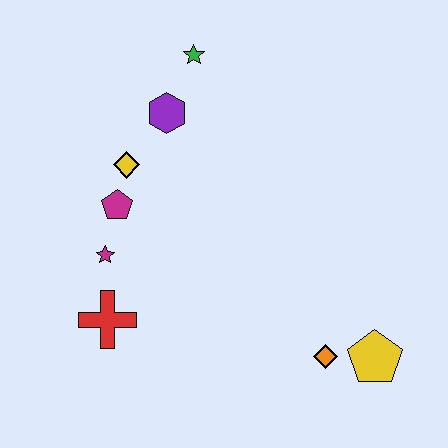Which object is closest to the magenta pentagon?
The yellow diamond is closest to the magenta pentagon.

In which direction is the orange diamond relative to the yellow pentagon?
The orange diamond is to the left of the yellow pentagon.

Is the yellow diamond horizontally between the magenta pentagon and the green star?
Yes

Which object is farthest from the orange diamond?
The green star is farthest from the orange diamond.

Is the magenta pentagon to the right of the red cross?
Yes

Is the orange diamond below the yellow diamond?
Yes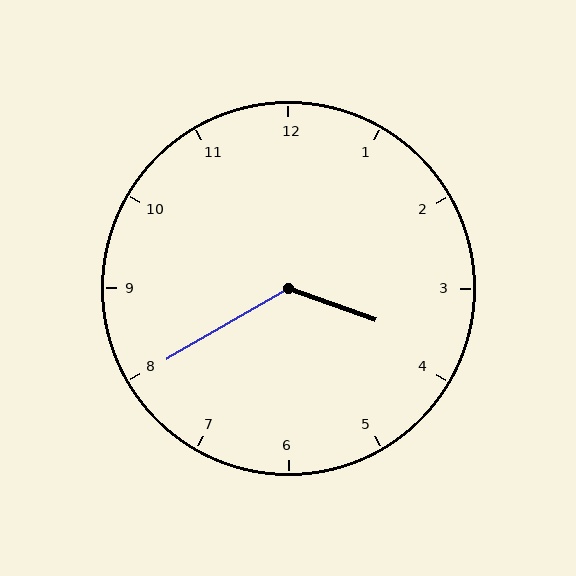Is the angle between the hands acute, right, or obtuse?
It is obtuse.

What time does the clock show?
3:40.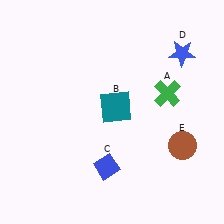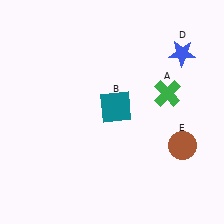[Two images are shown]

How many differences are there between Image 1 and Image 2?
There is 1 difference between the two images.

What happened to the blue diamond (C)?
The blue diamond (C) was removed in Image 2. It was in the bottom-left area of Image 1.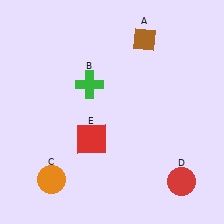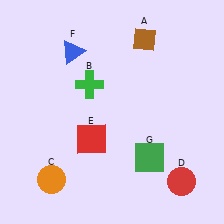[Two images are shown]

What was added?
A blue triangle (F), a green square (G) were added in Image 2.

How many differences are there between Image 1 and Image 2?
There are 2 differences between the two images.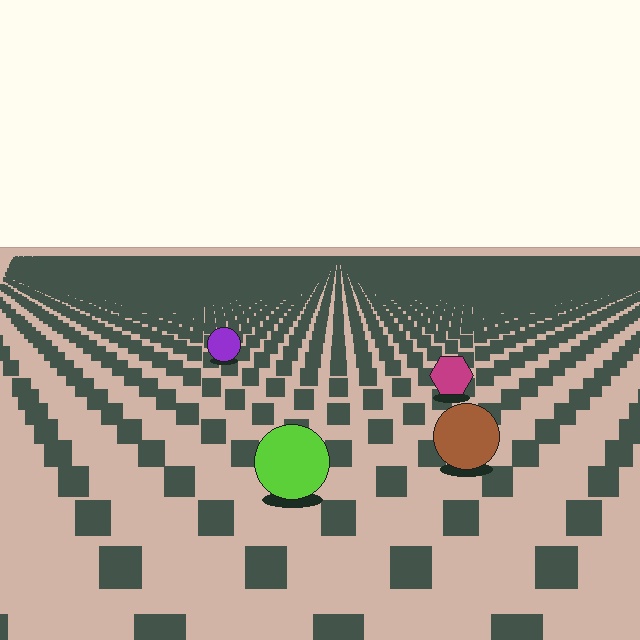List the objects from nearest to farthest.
From nearest to farthest: the lime circle, the brown circle, the magenta hexagon, the purple circle.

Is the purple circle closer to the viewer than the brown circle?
No. The brown circle is closer — you can tell from the texture gradient: the ground texture is coarser near it.